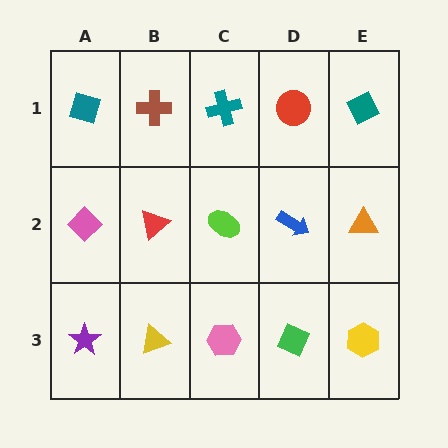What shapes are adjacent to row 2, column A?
A teal diamond (row 1, column A), a purple star (row 3, column A), a red triangle (row 2, column B).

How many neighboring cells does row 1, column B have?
3.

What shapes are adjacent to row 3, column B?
A red triangle (row 2, column B), a purple star (row 3, column A), a pink hexagon (row 3, column C).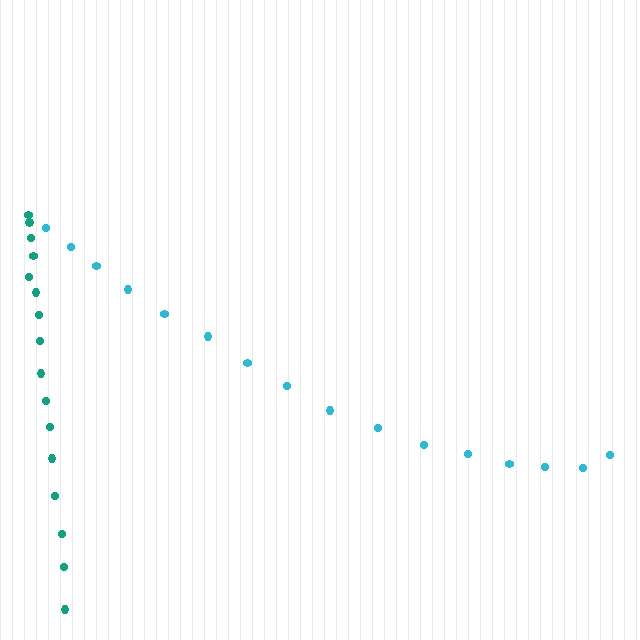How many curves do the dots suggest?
There are 2 distinct paths.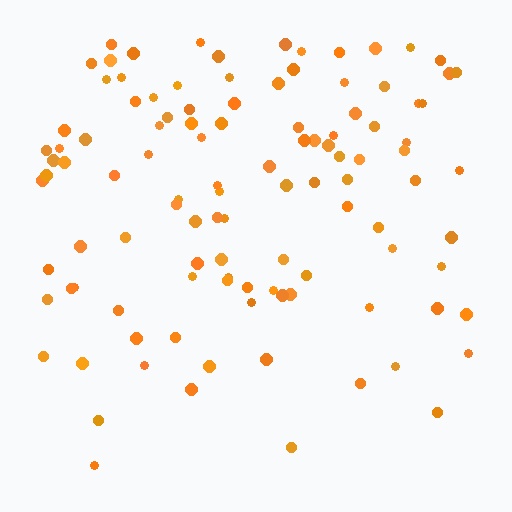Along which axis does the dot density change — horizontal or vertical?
Vertical.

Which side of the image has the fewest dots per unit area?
The bottom.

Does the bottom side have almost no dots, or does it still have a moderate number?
Still a moderate number, just noticeably fewer than the top.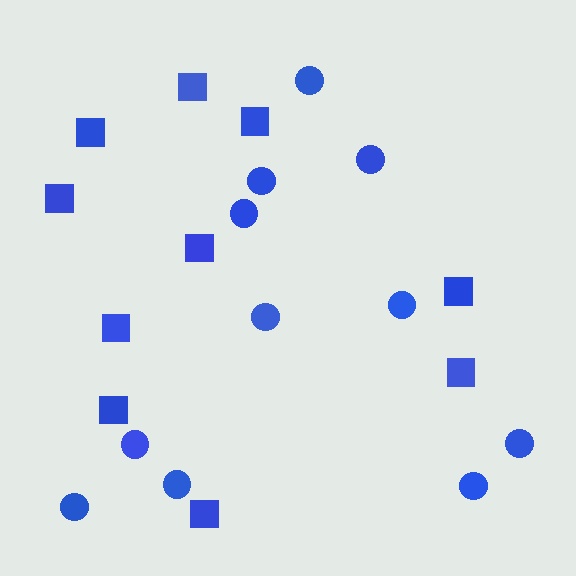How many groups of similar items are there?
There are 2 groups: one group of squares (10) and one group of circles (11).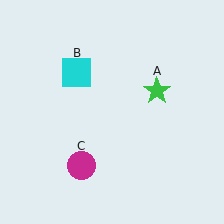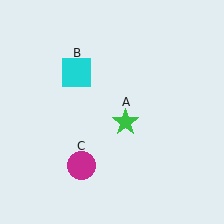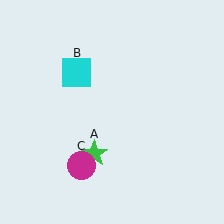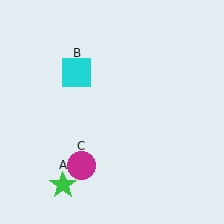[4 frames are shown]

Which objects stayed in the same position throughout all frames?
Cyan square (object B) and magenta circle (object C) remained stationary.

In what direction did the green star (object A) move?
The green star (object A) moved down and to the left.